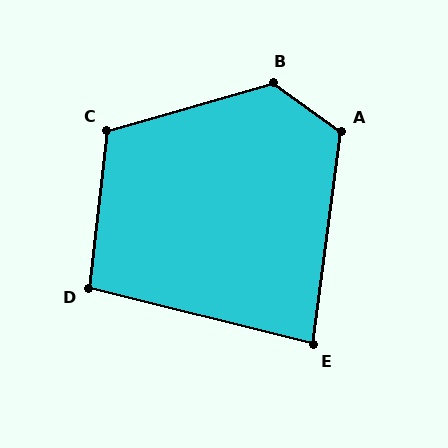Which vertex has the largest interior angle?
B, at approximately 128 degrees.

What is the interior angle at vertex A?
Approximately 118 degrees (obtuse).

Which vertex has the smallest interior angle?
E, at approximately 84 degrees.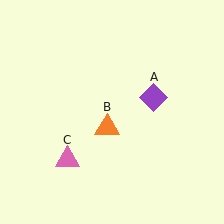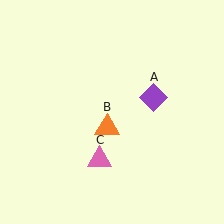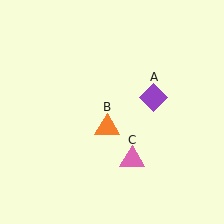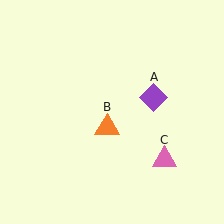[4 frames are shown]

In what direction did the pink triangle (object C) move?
The pink triangle (object C) moved right.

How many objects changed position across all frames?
1 object changed position: pink triangle (object C).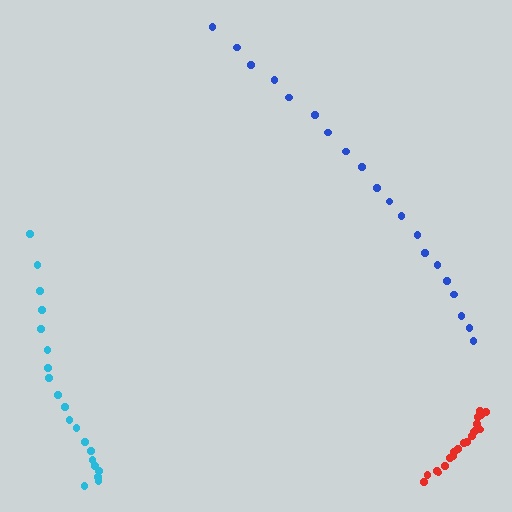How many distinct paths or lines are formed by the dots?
There are 3 distinct paths.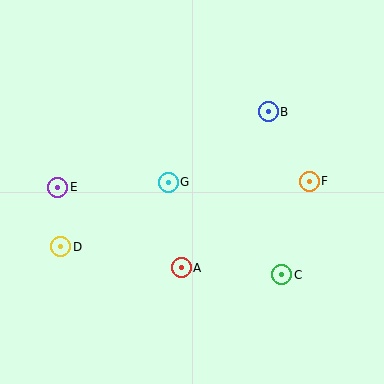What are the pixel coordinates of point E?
Point E is at (58, 187).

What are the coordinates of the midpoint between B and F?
The midpoint between B and F is at (289, 146).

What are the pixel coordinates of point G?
Point G is at (168, 182).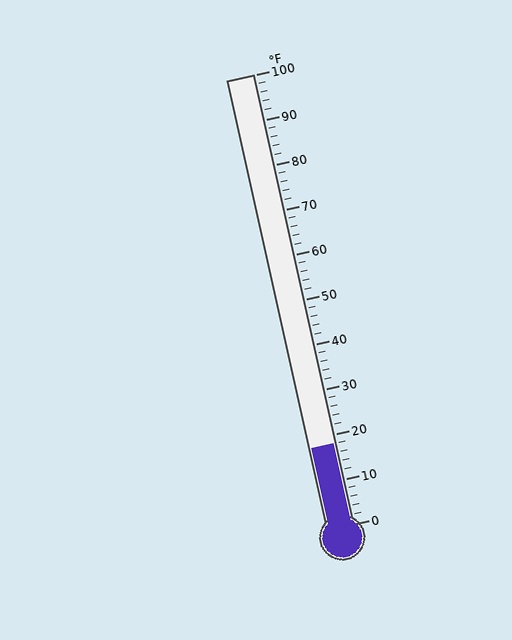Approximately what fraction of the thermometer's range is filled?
The thermometer is filled to approximately 20% of its range.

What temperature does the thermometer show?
The thermometer shows approximately 18°F.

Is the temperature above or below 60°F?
The temperature is below 60°F.